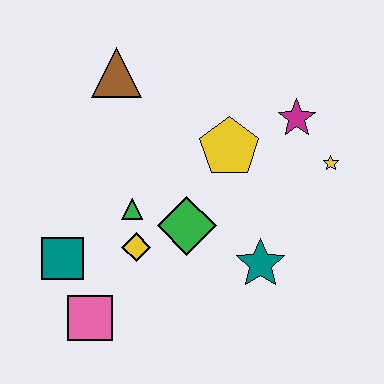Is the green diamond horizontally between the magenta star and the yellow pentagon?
No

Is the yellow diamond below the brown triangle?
Yes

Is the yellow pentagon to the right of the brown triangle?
Yes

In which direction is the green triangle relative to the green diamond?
The green triangle is to the left of the green diamond.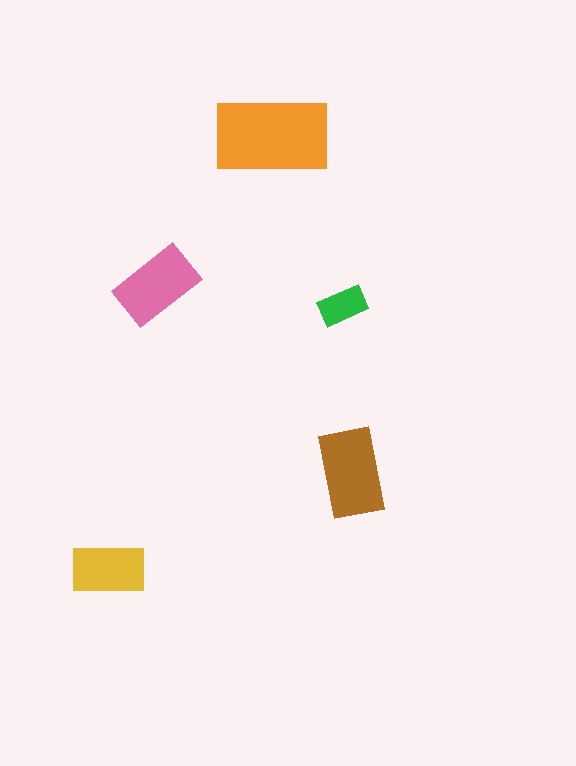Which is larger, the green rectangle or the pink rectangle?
The pink one.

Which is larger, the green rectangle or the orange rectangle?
The orange one.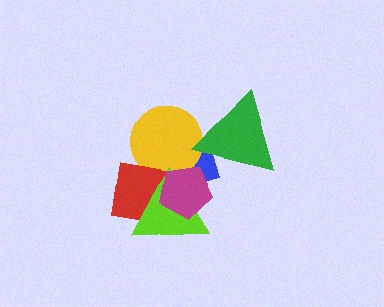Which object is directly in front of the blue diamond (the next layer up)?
The yellow circle is directly in front of the blue diamond.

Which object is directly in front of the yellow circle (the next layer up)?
The lime triangle is directly in front of the yellow circle.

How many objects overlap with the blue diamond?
5 objects overlap with the blue diamond.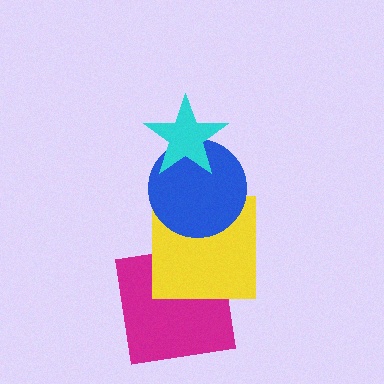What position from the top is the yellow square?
The yellow square is 3rd from the top.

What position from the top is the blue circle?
The blue circle is 2nd from the top.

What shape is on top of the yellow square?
The blue circle is on top of the yellow square.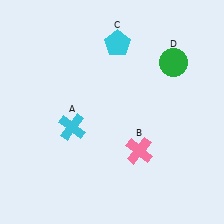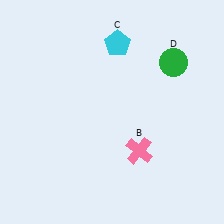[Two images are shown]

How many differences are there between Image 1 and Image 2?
There is 1 difference between the two images.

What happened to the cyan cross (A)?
The cyan cross (A) was removed in Image 2. It was in the bottom-left area of Image 1.